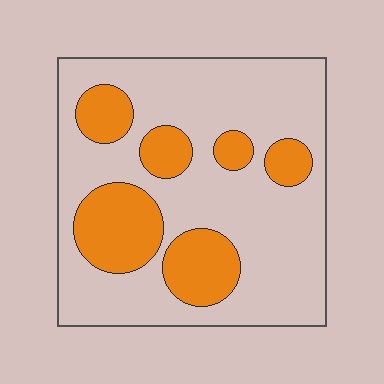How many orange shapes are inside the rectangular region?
6.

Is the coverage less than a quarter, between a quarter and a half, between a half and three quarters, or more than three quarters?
Between a quarter and a half.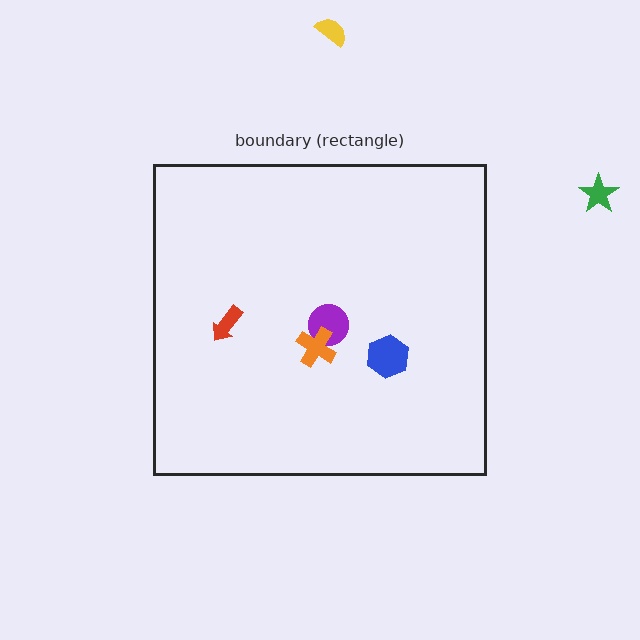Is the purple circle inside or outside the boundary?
Inside.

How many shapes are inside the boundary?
4 inside, 2 outside.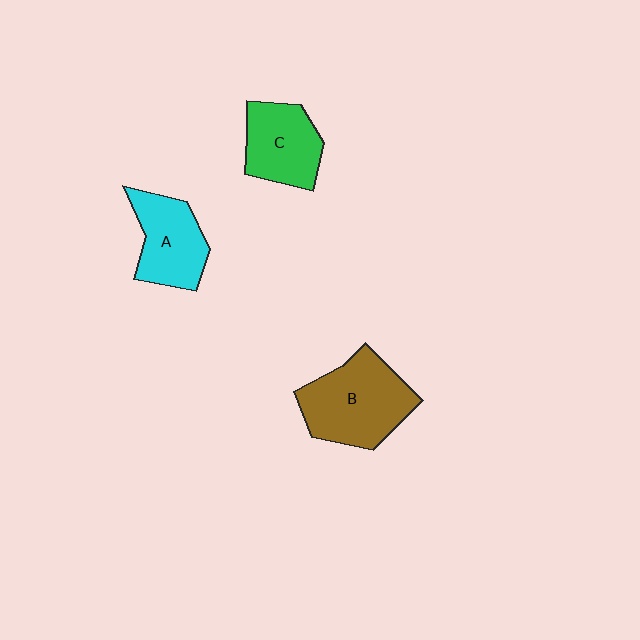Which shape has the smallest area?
Shape C (green).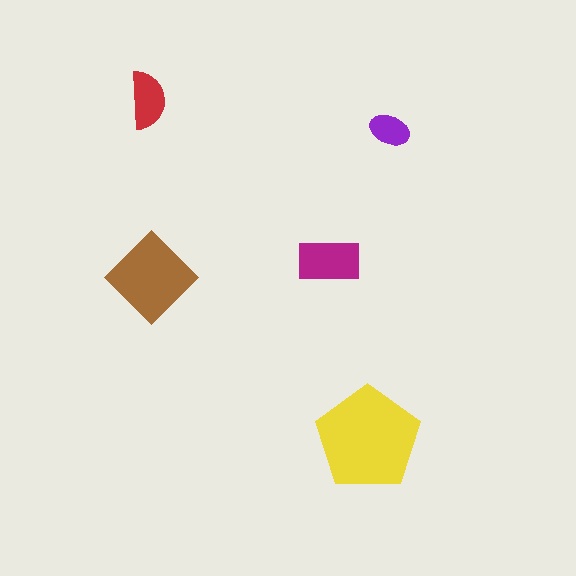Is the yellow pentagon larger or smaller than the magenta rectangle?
Larger.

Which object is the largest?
The yellow pentagon.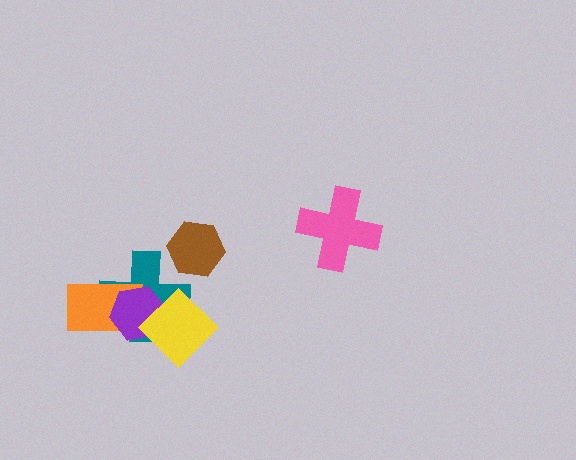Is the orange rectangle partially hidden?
Yes, it is partially covered by another shape.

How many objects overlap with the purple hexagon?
3 objects overlap with the purple hexagon.